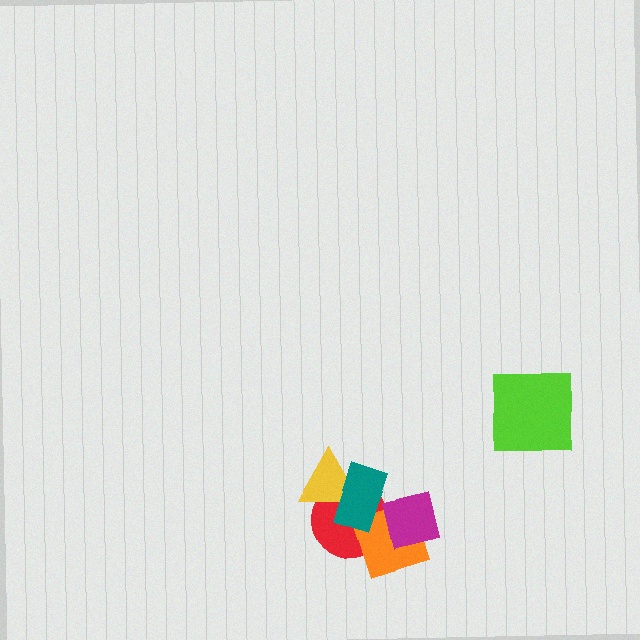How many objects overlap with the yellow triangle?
2 objects overlap with the yellow triangle.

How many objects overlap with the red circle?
4 objects overlap with the red circle.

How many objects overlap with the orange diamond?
3 objects overlap with the orange diamond.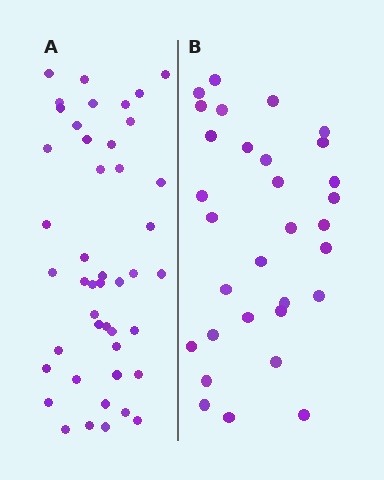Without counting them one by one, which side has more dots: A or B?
Region A (the left region) has more dots.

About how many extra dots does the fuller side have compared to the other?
Region A has approximately 15 more dots than region B.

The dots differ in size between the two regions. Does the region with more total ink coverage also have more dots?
No. Region B has more total ink coverage because its dots are larger, but region A actually contains more individual dots. Total area can be misleading — the number of items is what matters here.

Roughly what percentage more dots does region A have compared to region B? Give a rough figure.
About 45% more.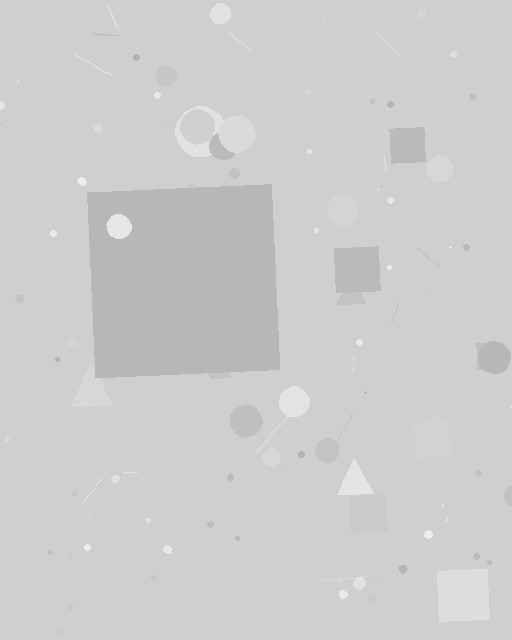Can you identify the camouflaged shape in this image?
The camouflaged shape is a square.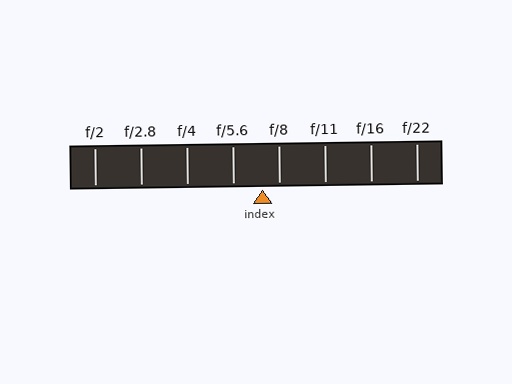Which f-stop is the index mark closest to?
The index mark is closest to f/8.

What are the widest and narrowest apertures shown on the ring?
The widest aperture shown is f/2 and the narrowest is f/22.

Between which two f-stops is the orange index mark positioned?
The index mark is between f/5.6 and f/8.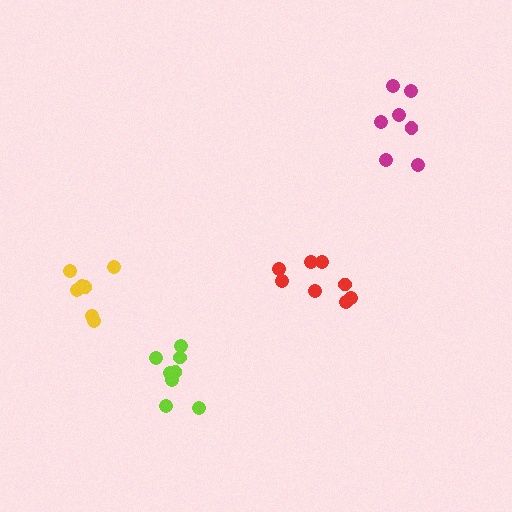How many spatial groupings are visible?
There are 4 spatial groupings.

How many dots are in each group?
Group 1: 8 dots, Group 2: 8 dots, Group 3: 7 dots, Group 4: 7 dots (30 total).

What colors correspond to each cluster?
The clusters are colored: lime, red, yellow, magenta.